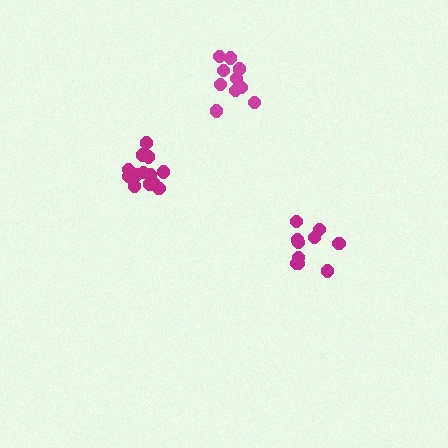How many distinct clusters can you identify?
There are 3 distinct clusters.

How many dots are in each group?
Group 1: 10 dots, Group 2: 14 dots, Group 3: 10 dots (34 total).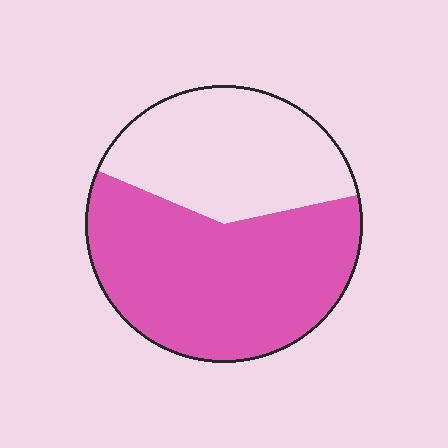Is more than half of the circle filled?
Yes.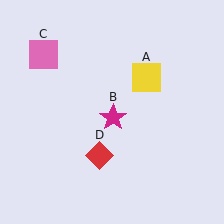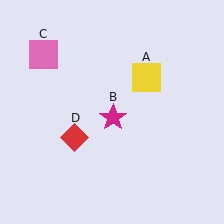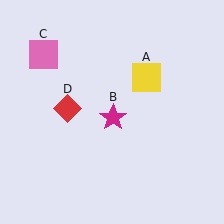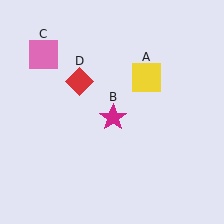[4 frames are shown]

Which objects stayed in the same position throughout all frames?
Yellow square (object A) and magenta star (object B) and pink square (object C) remained stationary.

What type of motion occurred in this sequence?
The red diamond (object D) rotated clockwise around the center of the scene.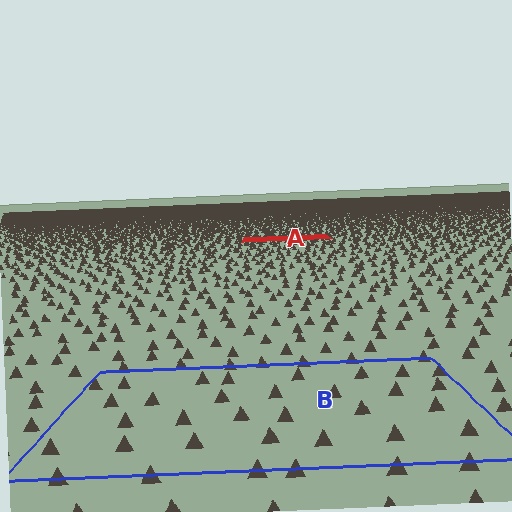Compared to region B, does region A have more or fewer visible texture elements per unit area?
Region A has more texture elements per unit area — they are packed more densely because it is farther away.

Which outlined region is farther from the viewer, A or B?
Region A is farther from the viewer — the texture elements inside it appear smaller and more densely packed.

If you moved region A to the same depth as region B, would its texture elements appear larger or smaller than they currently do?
They would appear larger. At a closer depth, the same texture elements are projected at a bigger on-screen size.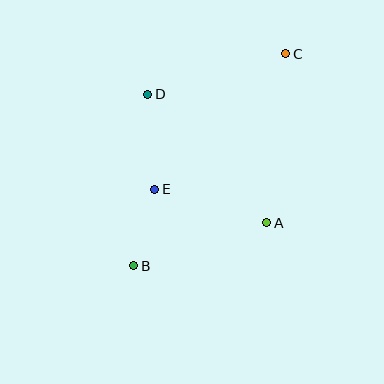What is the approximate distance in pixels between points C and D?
The distance between C and D is approximately 144 pixels.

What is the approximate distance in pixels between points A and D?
The distance between A and D is approximately 175 pixels.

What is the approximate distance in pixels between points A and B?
The distance between A and B is approximately 140 pixels.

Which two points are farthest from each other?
Points B and C are farthest from each other.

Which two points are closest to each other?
Points B and E are closest to each other.